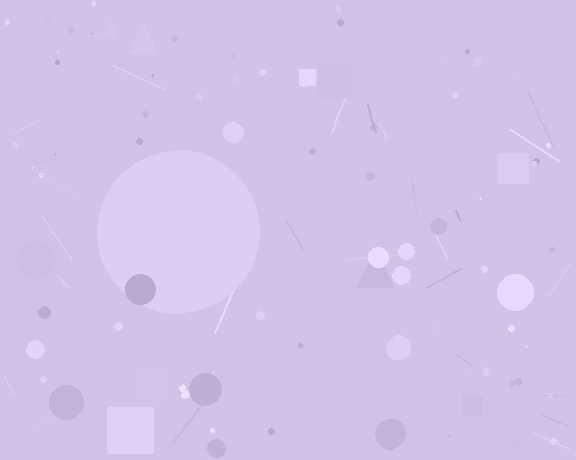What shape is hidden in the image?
A circle is hidden in the image.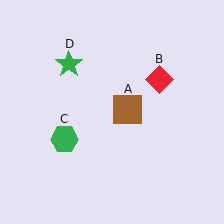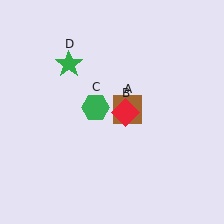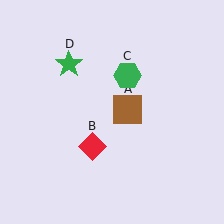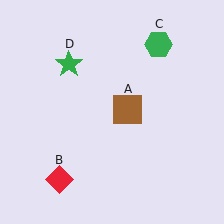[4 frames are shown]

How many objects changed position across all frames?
2 objects changed position: red diamond (object B), green hexagon (object C).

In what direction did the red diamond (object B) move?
The red diamond (object B) moved down and to the left.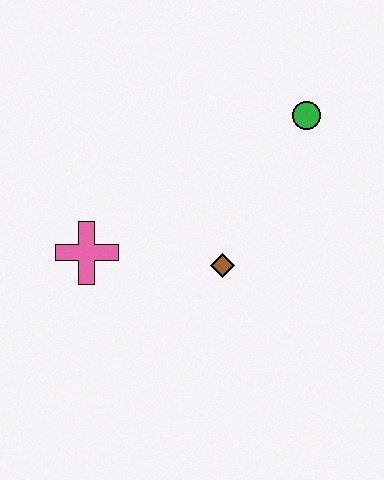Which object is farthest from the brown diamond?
The green circle is farthest from the brown diamond.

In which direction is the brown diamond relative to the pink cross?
The brown diamond is to the right of the pink cross.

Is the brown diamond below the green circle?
Yes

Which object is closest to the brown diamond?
The pink cross is closest to the brown diamond.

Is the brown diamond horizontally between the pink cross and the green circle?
Yes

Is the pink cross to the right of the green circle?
No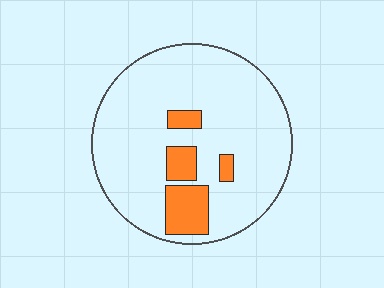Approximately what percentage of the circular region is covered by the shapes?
Approximately 15%.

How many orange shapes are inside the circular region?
4.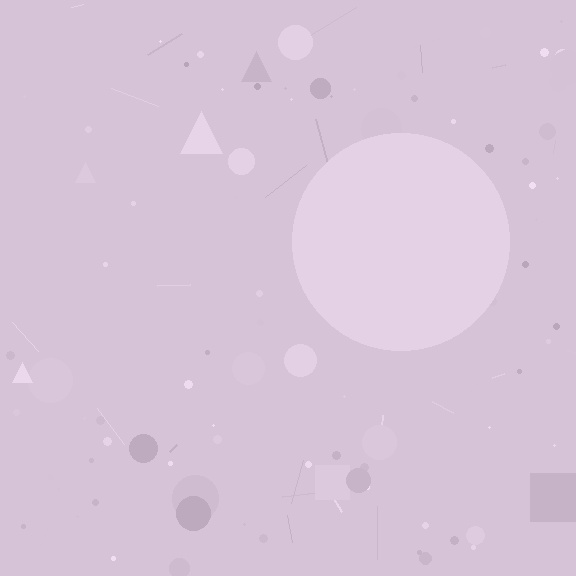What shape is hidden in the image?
A circle is hidden in the image.